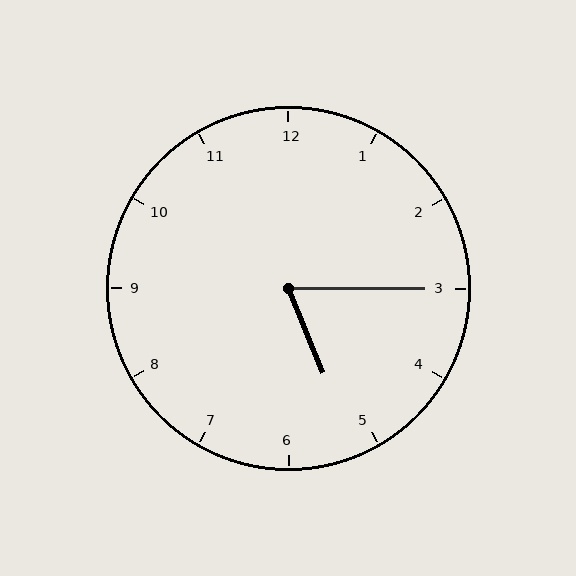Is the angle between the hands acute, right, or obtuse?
It is acute.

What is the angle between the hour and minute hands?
Approximately 68 degrees.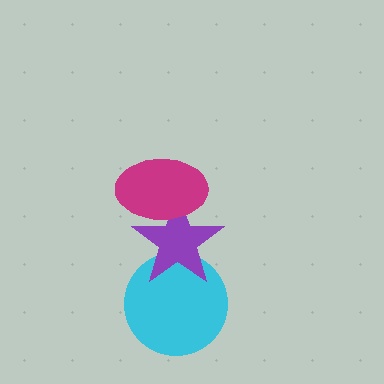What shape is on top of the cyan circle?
The purple star is on top of the cyan circle.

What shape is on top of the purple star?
The magenta ellipse is on top of the purple star.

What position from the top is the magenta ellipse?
The magenta ellipse is 1st from the top.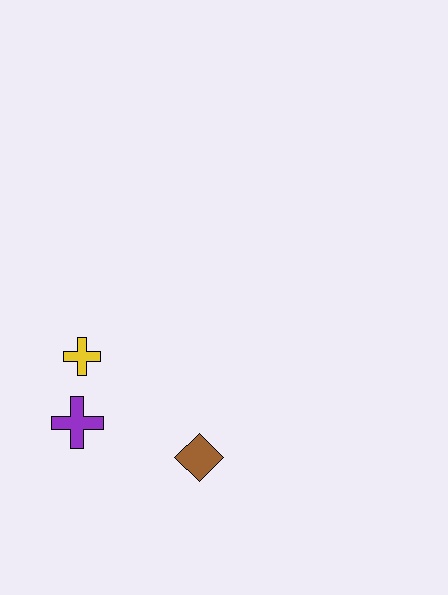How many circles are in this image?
There are no circles.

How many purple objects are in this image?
There is 1 purple object.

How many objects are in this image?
There are 3 objects.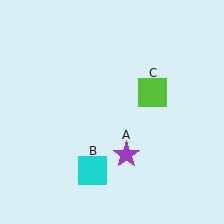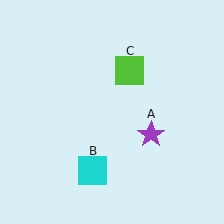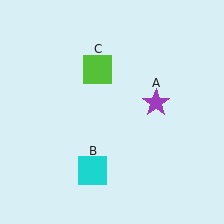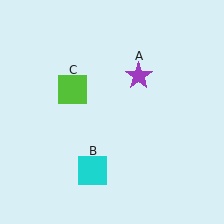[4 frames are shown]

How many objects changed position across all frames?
2 objects changed position: purple star (object A), lime square (object C).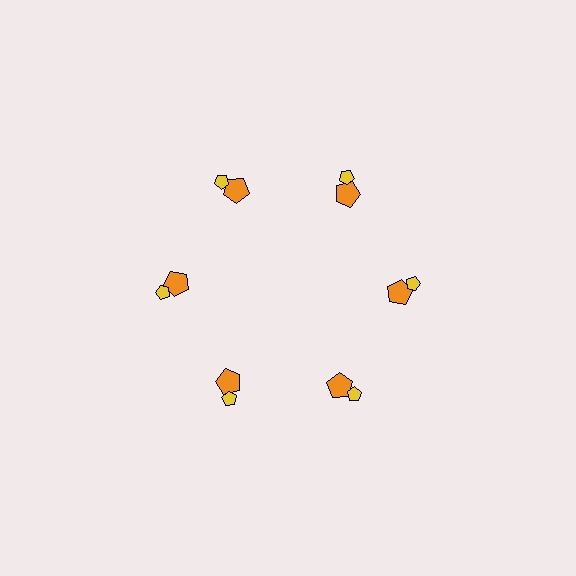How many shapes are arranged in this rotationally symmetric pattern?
There are 12 shapes, arranged in 6 groups of 2.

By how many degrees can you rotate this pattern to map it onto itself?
The pattern maps onto itself every 60 degrees of rotation.